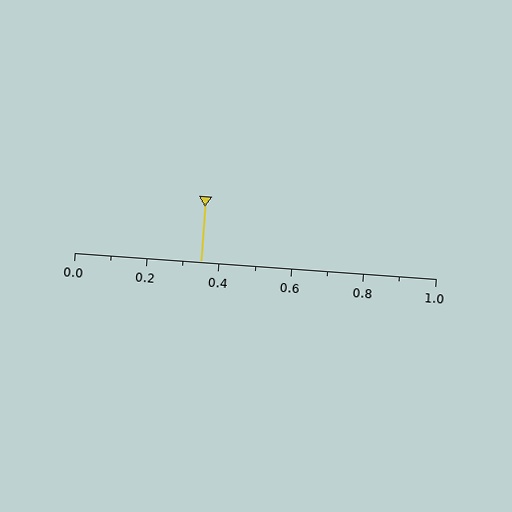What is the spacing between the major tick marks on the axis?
The major ticks are spaced 0.2 apart.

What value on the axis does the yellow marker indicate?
The marker indicates approximately 0.35.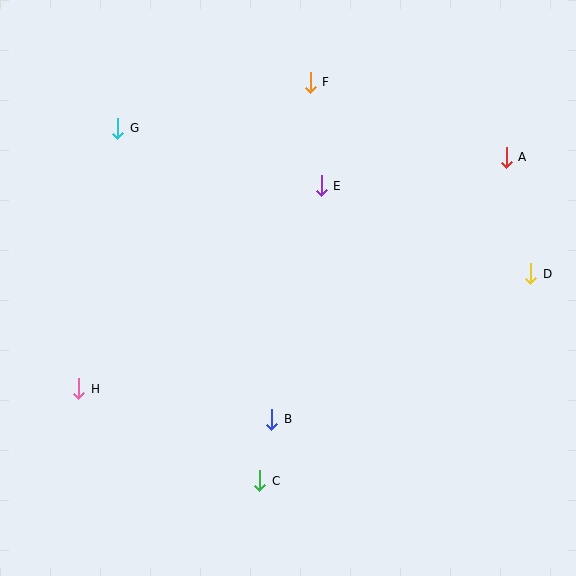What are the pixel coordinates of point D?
Point D is at (531, 274).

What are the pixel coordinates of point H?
Point H is at (79, 389).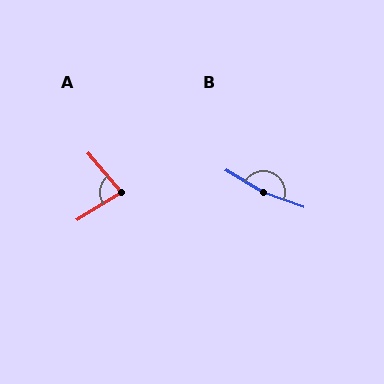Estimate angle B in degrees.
Approximately 169 degrees.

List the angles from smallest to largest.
A (82°), B (169°).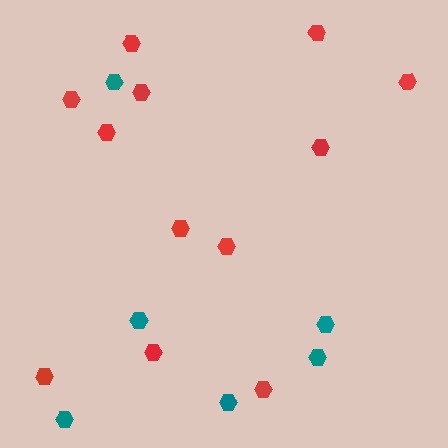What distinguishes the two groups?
There are 2 groups: one group of red hexagons (12) and one group of teal hexagons (6).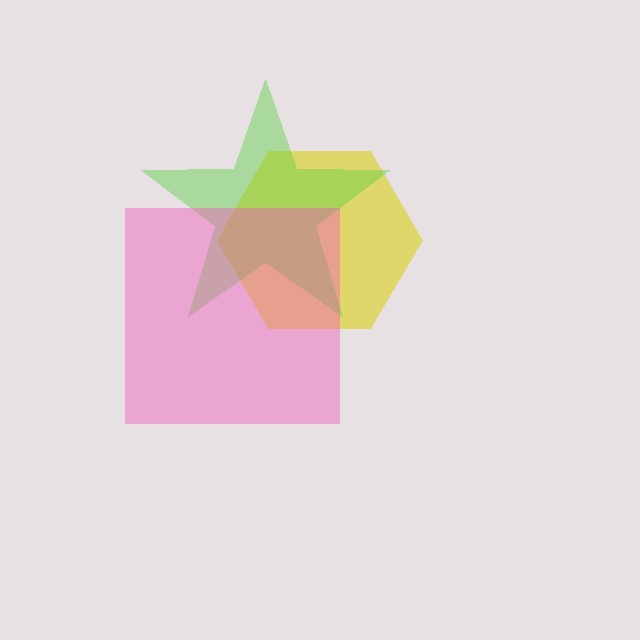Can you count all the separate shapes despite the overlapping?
Yes, there are 3 separate shapes.